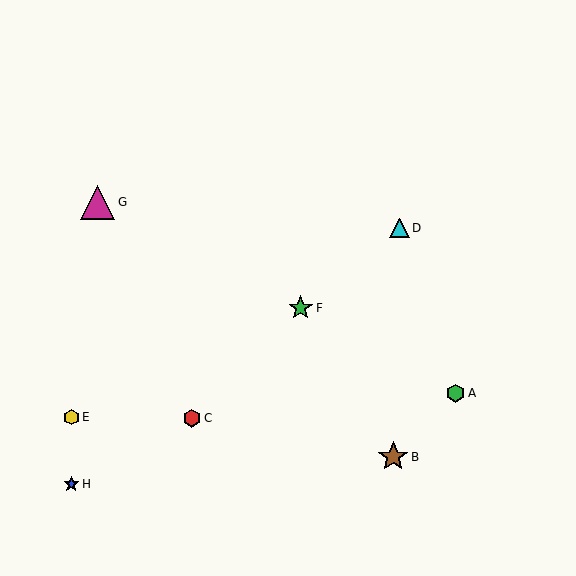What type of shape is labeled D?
Shape D is a cyan triangle.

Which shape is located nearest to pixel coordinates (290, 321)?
The green star (labeled F) at (301, 308) is nearest to that location.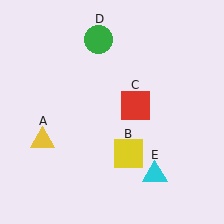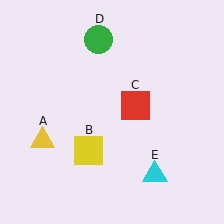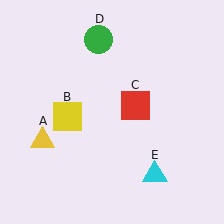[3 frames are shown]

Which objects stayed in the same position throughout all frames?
Yellow triangle (object A) and red square (object C) and green circle (object D) and cyan triangle (object E) remained stationary.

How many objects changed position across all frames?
1 object changed position: yellow square (object B).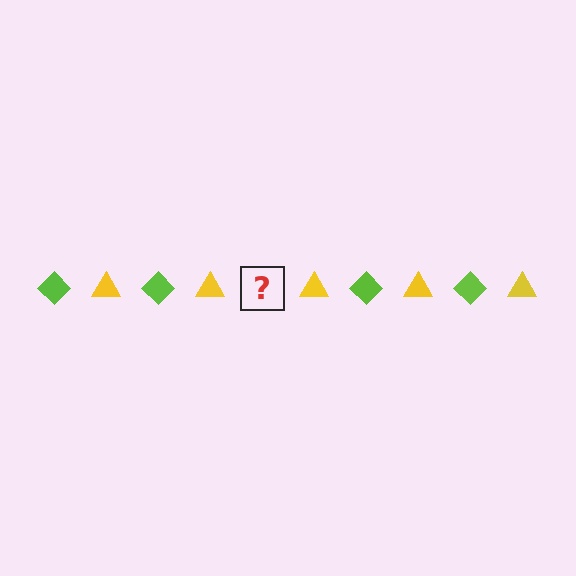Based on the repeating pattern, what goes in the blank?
The blank should be a lime diamond.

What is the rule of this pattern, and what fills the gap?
The rule is that the pattern alternates between lime diamond and yellow triangle. The gap should be filled with a lime diamond.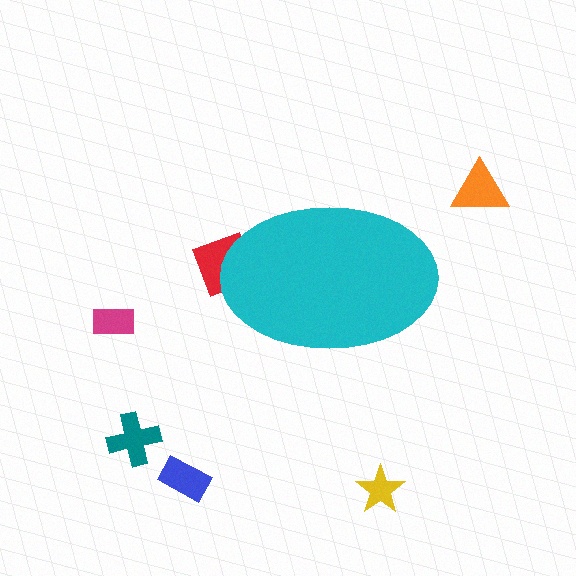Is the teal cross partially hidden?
No, the teal cross is fully visible.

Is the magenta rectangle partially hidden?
No, the magenta rectangle is fully visible.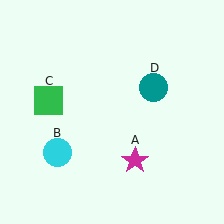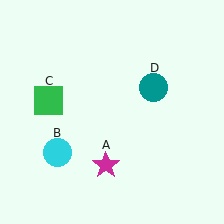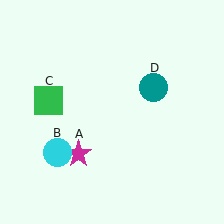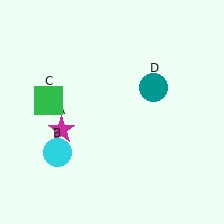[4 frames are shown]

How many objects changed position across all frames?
1 object changed position: magenta star (object A).